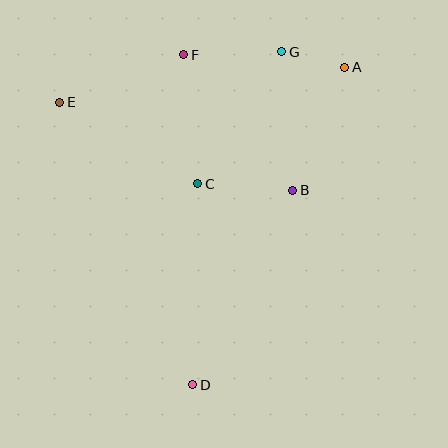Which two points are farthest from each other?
Points A and D are farthest from each other.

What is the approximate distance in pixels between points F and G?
The distance between F and G is approximately 98 pixels.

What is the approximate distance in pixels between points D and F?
The distance between D and F is approximately 330 pixels.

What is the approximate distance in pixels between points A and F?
The distance between A and F is approximately 162 pixels.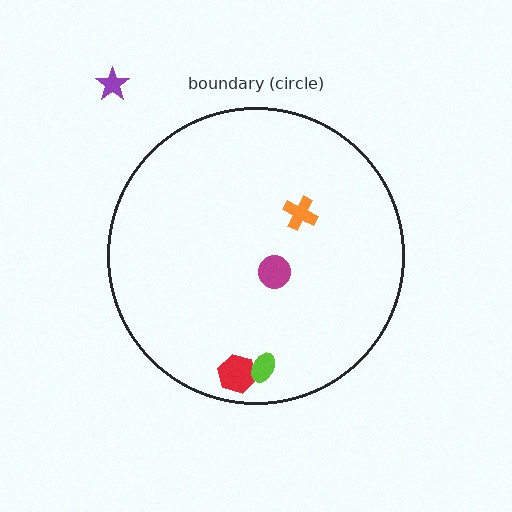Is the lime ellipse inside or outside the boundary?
Inside.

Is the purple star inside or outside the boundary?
Outside.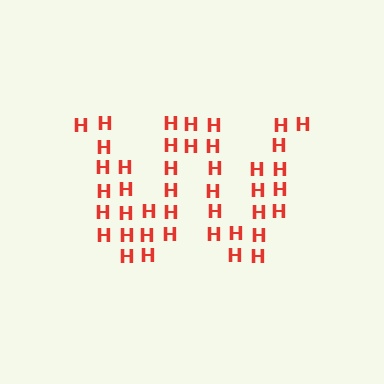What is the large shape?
The large shape is the letter W.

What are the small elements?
The small elements are letter H's.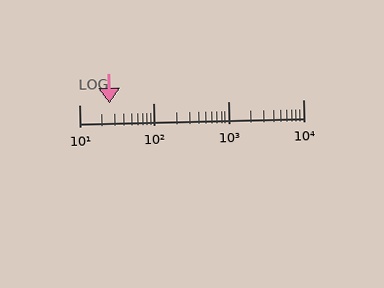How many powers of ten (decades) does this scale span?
The scale spans 3 decades, from 10 to 10000.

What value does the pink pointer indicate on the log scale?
The pointer indicates approximately 26.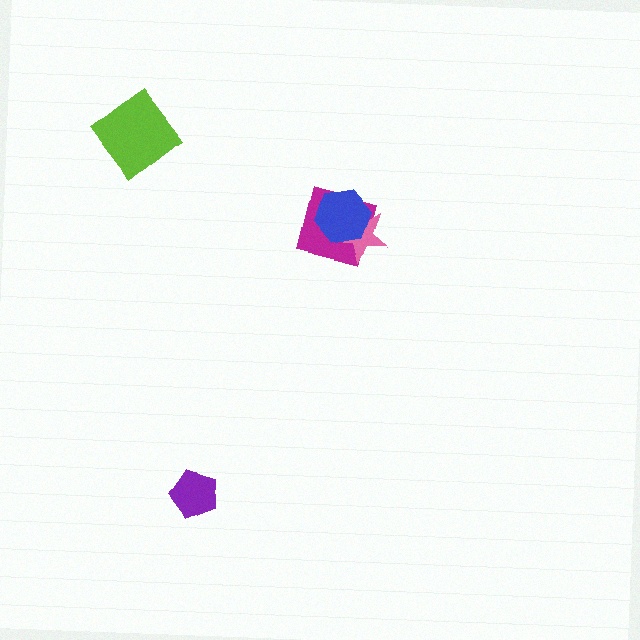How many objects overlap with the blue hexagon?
2 objects overlap with the blue hexagon.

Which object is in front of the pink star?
The blue hexagon is in front of the pink star.